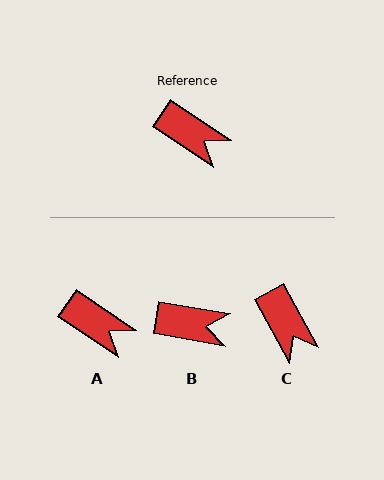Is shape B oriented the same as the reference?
No, it is off by about 24 degrees.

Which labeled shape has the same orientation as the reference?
A.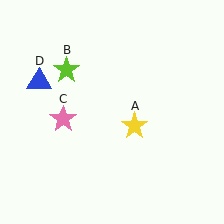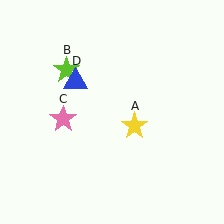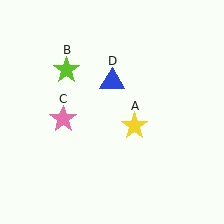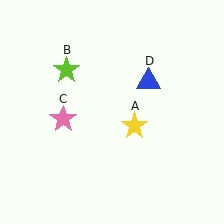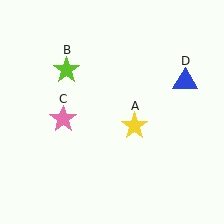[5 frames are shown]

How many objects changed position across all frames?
1 object changed position: blue triangle (object D).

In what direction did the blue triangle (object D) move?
The blue triangle (object D) moved right.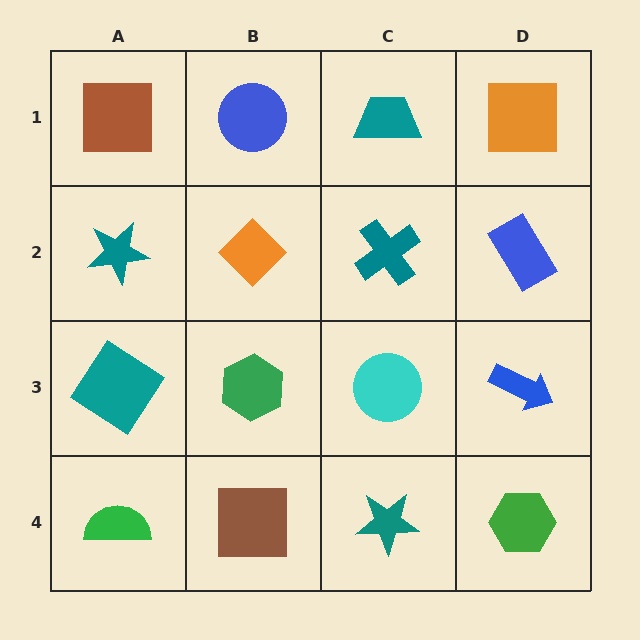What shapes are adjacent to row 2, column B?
A blue circle (row 1, column B), a green hexagon (row 3, column B), a teal star (row 2, column A), a teal cross (row 2, column C).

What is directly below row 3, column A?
A green semicircle.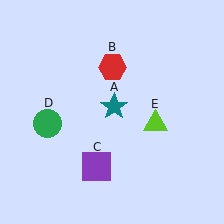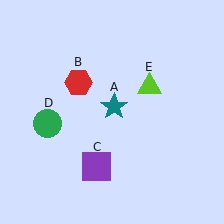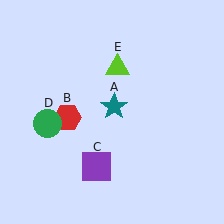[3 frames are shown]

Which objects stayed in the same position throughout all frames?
Teal star (object A) and purple square (object C) and green circle (object D) remained stationary.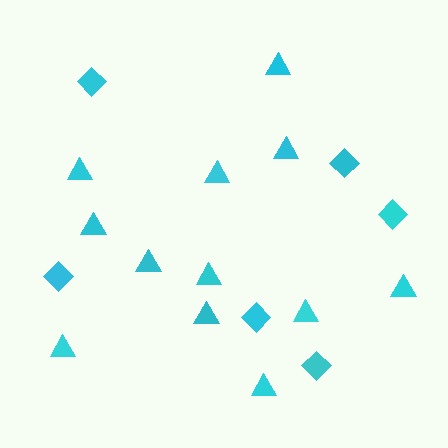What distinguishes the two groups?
There are 2 groups: one group of triangles (12) and one group of diamonds (6).